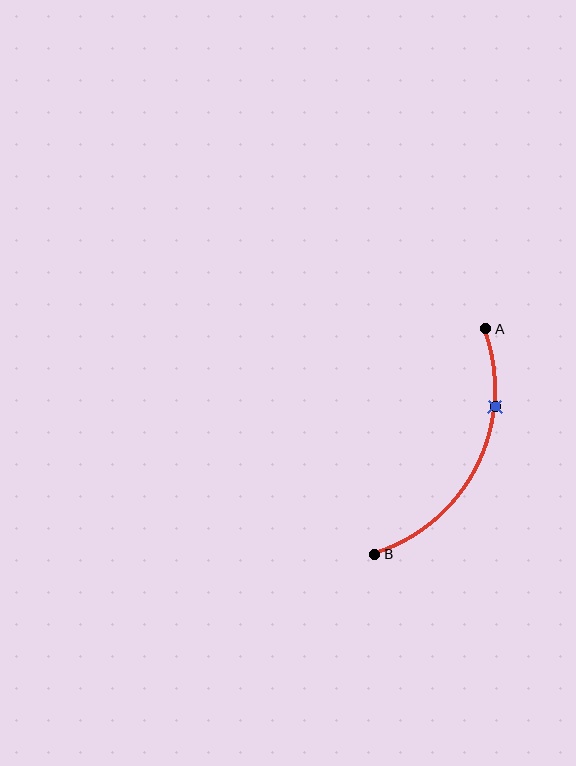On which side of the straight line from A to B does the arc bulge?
The arc bulges to the right of the straight line connecting A and B.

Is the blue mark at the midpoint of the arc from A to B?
No. The blue mark lies on the arc but is closer to endpoint A. The arc midpoint would be at the point on the curve equidistant along the arc from both A and B.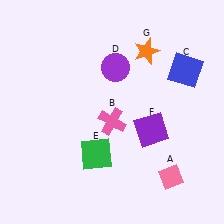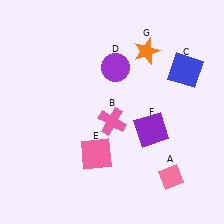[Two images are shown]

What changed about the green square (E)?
In Image 1, E is green. In Image 2, it changed to pink.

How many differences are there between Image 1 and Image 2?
There is 1 difference between the two images.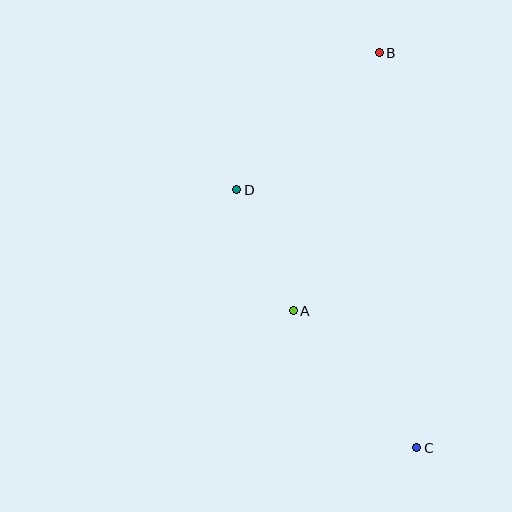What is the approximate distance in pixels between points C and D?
The distance between C and D is approximately 314 pixels.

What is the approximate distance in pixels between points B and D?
The distance between B and D is approximately 198 pixels.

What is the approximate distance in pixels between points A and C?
The distance between A and C is approximately 184 pixels.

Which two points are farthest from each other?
Points B and C are farthest from each other.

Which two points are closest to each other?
Points A and D are closest to each other.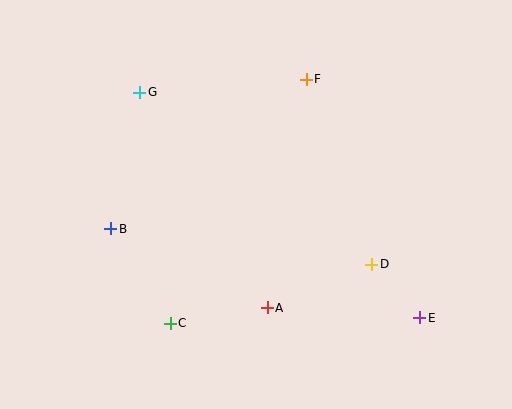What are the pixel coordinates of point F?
Point F is at (306, 79).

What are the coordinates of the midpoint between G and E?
The midpoint between G and E is at (280, 205).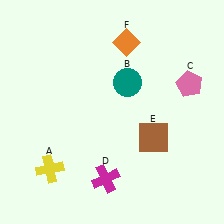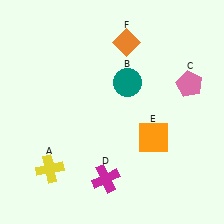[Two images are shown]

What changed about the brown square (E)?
In Image 1, E is brown. In Image 2, it changed to orange.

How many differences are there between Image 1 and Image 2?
There is 1 difference between the two images.